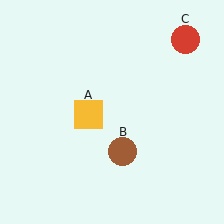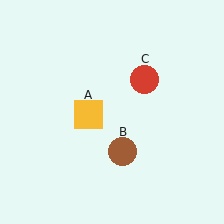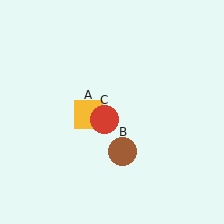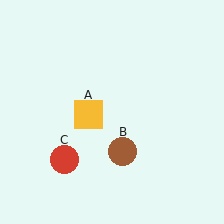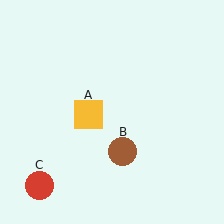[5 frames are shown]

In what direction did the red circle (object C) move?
The red circle (object C) moved down and to the left.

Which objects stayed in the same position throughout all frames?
Yellow square (object A) and brown circle (object B) remained stationary.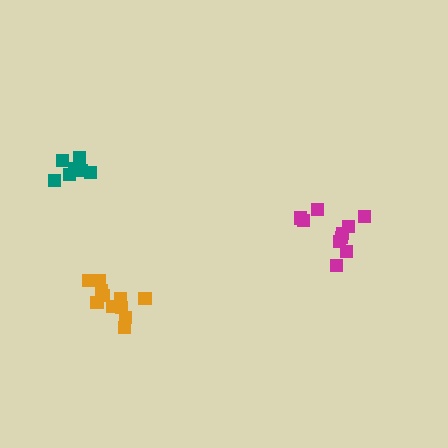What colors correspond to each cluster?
The clusters are colored: magenta, orange, teal.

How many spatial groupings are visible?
There are 3 spatial groupings.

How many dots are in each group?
Group 1: 11 dots, Group 2: 11 dots, Group 3: 7 dots (29 total).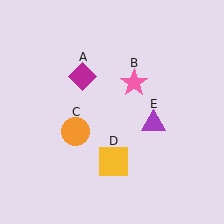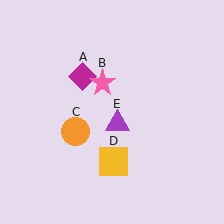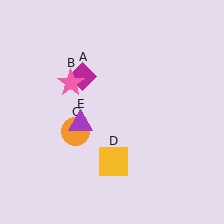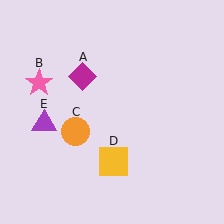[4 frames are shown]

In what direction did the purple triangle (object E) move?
The purple triangle (object E) moved left.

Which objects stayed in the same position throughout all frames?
Magenta diamond (object A) and orange circle (object C) and yellow square (object D) remained stationary.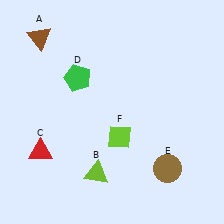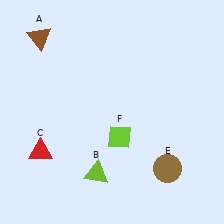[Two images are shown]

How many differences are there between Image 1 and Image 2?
There is 1 difference between the two images.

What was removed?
The green pentagon (D) was removed in Image 2.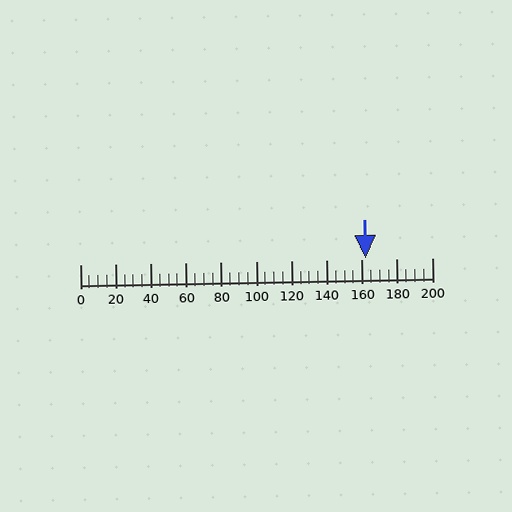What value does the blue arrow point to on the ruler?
The blue arrow points to approximately 162.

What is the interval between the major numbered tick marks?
The major tick marks are spaced 20 units apart.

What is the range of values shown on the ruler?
The ruler shows values from 0 to 200.